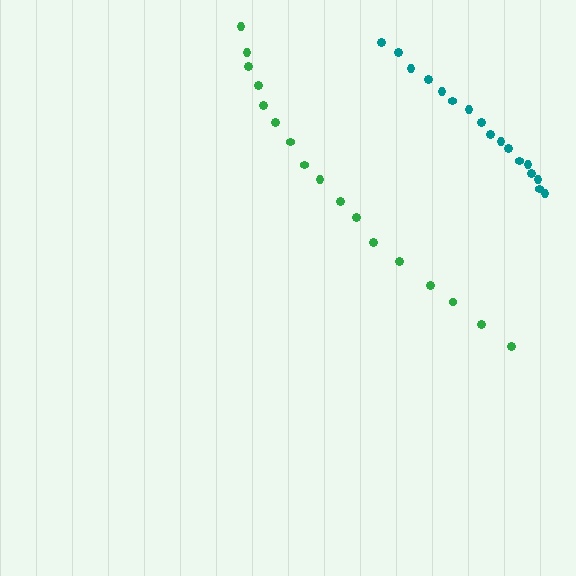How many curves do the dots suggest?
There are 2 distinct paths.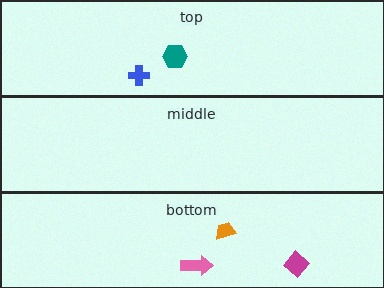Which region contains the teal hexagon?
The top region.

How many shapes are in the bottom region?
3.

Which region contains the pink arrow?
The bottom region.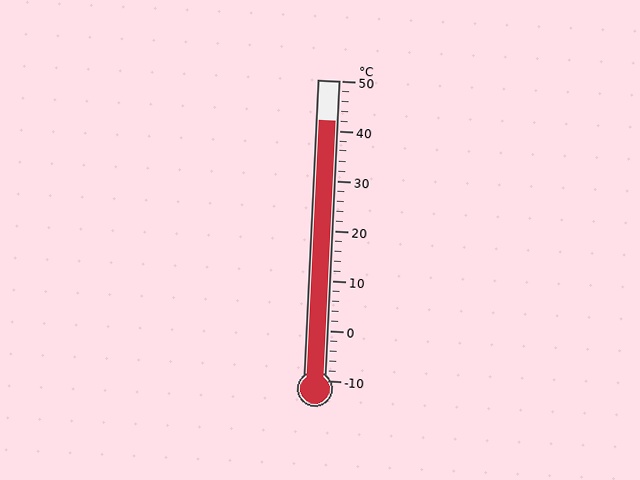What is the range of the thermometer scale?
The thermometer scale ranges from -10°C to 50°C.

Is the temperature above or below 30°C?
The temperature is above 30°C.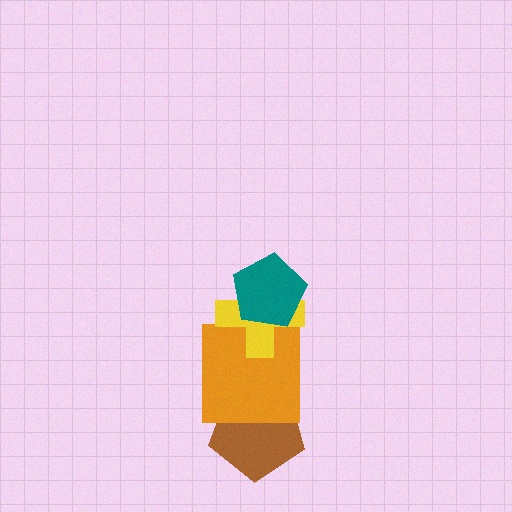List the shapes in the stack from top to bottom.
From top to bottom: the teal pentagon, the yellow cross, the orange square, the brown pentagon.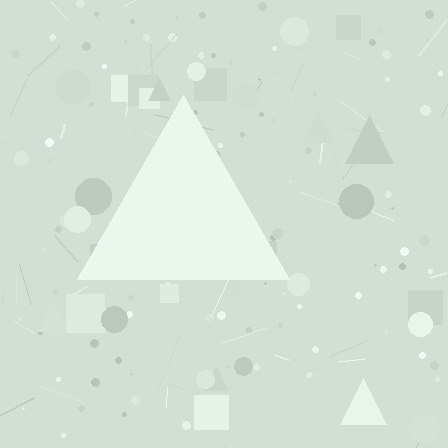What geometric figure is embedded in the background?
A triangle is embedded in the background.